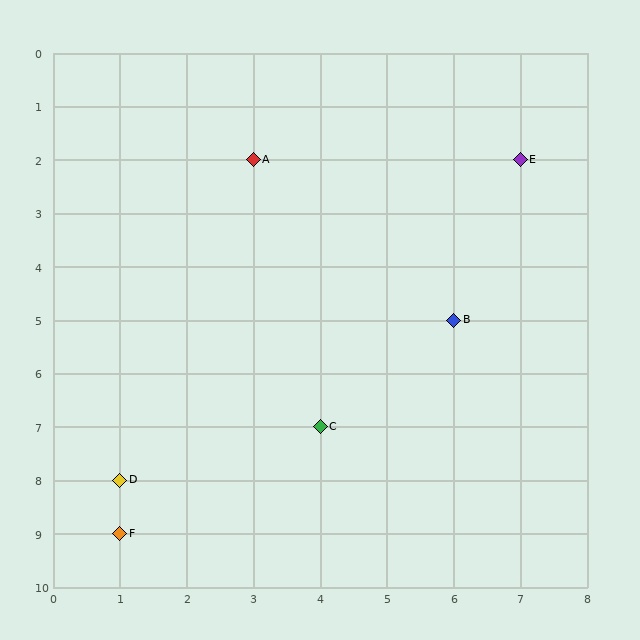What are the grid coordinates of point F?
Point F is at grid coordinates (1, 9).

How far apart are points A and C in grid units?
Points A and C are 1 column and 5 rows apart (about 5.1 grid units diagonally).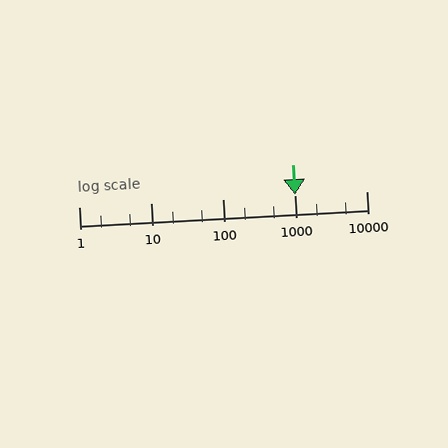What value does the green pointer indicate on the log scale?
The pointer indicates approximately 1000.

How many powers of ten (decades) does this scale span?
The scale spans 4 decades, from 1 to 10000.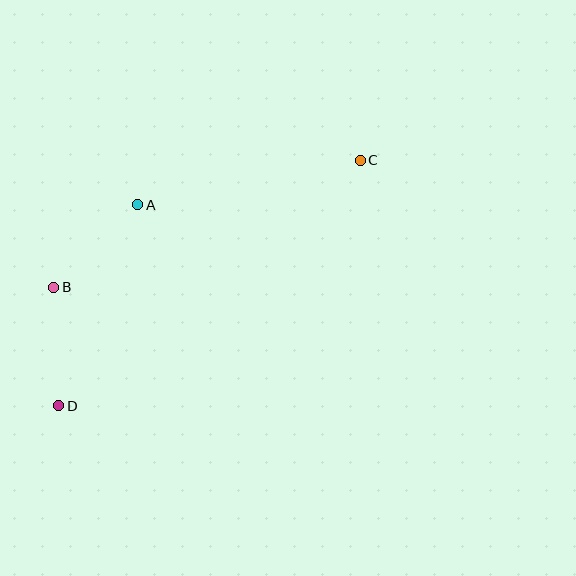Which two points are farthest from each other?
Points C and D are farthest from each other.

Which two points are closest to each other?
Points A and B are closest to each other.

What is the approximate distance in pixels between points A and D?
The distance between A and D is approximately 216 pixels.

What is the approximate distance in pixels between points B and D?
The distance between B and D is approximately 119 pixels.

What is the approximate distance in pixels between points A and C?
The distance between A and C is approximately 227 pixels.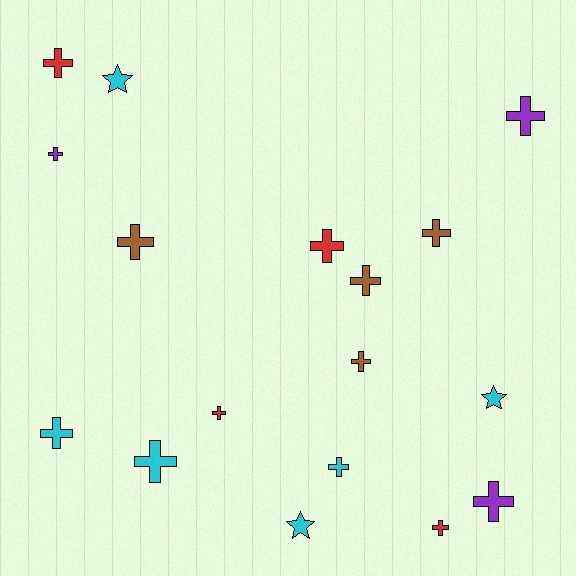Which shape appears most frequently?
Cross, with 14 objects.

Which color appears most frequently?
Cyan, with 6 objects.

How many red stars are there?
There are no red stars.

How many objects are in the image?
There are 17 objects.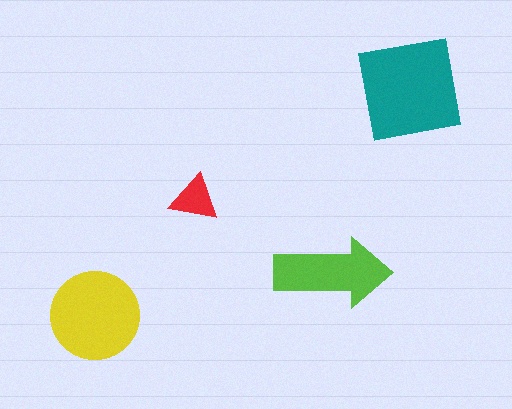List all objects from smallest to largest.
The red triangle, the lime arrow, the yellow circle, the teal square.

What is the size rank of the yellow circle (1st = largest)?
2nd.